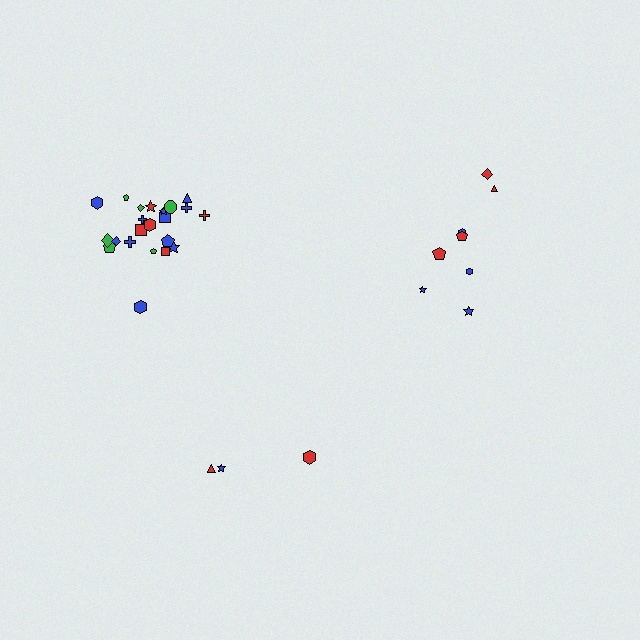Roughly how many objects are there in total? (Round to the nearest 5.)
Roughly 35 objects in total.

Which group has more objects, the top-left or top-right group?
The top-left group.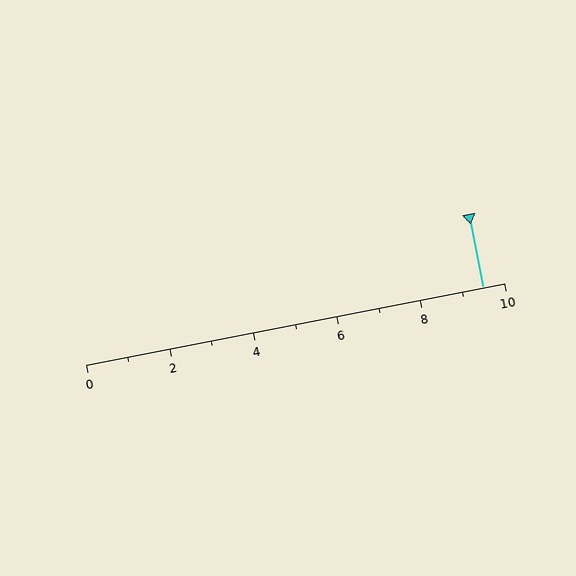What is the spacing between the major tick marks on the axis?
The major ticks are spaced 2 apart.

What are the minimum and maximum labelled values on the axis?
The axis runs from 0 to 10.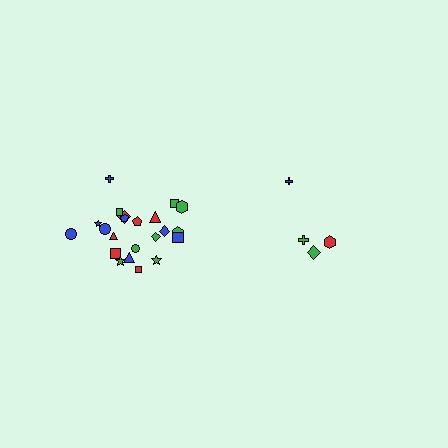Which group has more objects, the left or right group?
The left group.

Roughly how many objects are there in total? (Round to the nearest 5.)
Roughly 25 objects in total.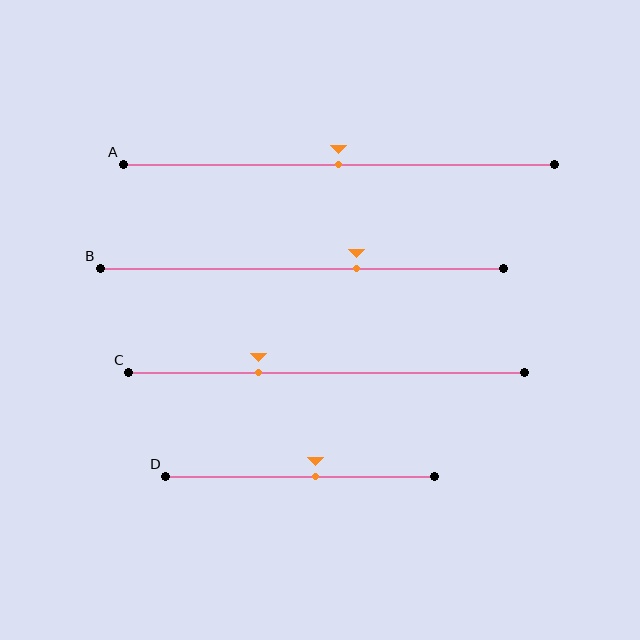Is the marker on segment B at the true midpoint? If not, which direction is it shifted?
No, the marker on segment B is shifted to the right by about 13% of the segment length.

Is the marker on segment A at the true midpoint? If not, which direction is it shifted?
Yes, the marker on segment A is at the true midpoint.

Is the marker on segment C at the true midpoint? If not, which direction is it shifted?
No, the marker on segment C is shifted to the left by about 17% of the segment length.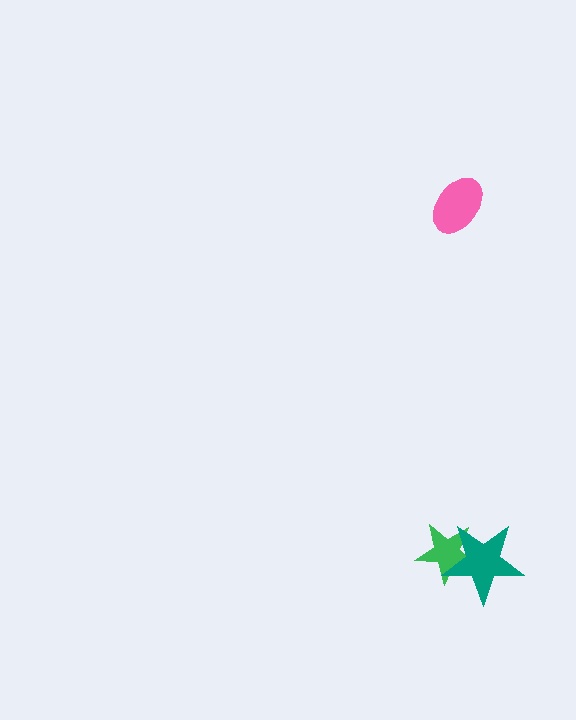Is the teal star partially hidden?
No, no other shape covers it.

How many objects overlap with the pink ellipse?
0 objects overlap with the pink ellipse.